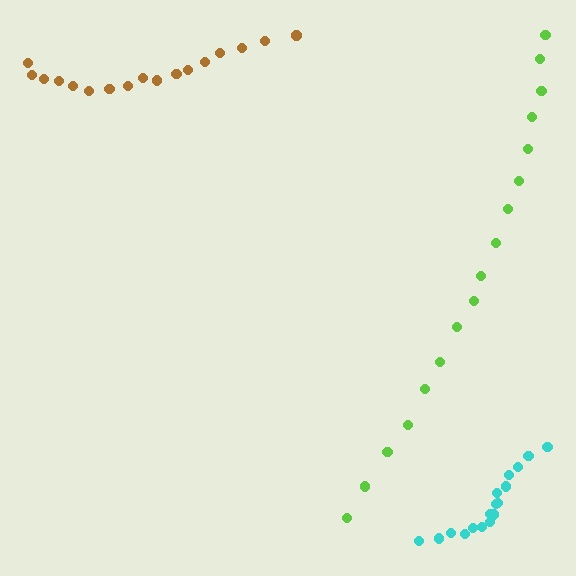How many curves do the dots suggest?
There are 3 distinct paths.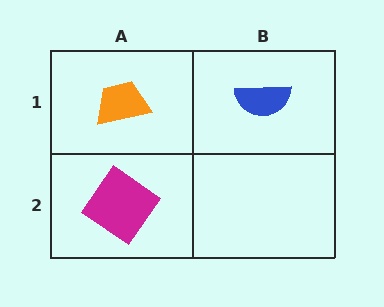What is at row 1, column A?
An orange trapezoid.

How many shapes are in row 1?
2 shapes.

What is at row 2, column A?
A magenta diamond.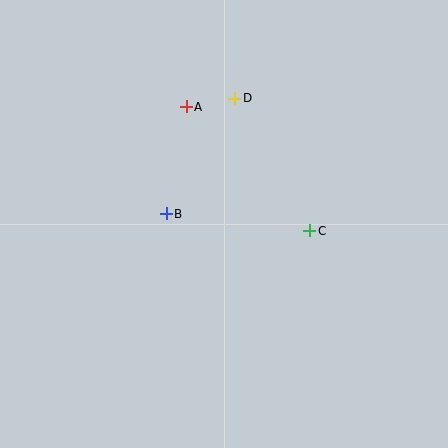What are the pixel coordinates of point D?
Point D is at (235, 98).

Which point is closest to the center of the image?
Point B at (166, 214) is closest to the center.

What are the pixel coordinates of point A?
Point A is at (186, 107).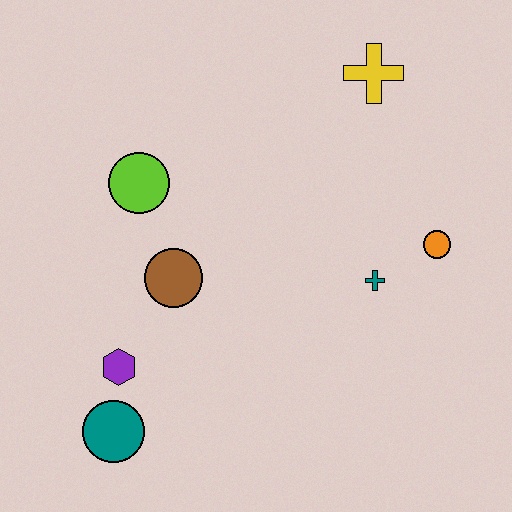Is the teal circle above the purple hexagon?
No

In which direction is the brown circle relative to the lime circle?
The brown circle is below the lime circle.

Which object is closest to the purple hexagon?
The teal circle is closest to the purple hexagon.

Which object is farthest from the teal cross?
The teal circle is farthest from the teal cross.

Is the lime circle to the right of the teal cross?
No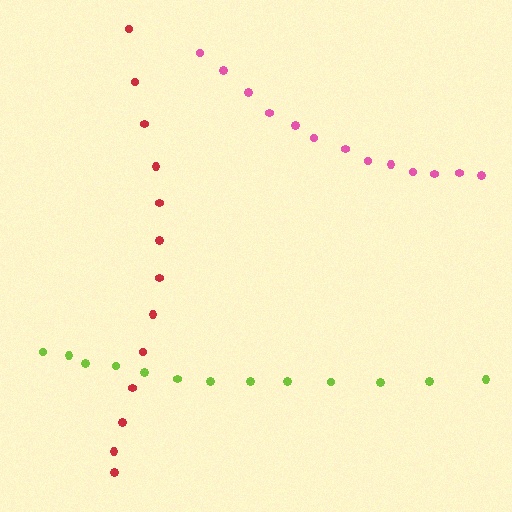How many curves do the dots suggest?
There are 3 distinct paths.